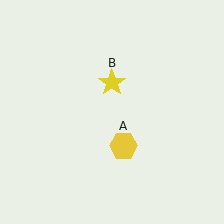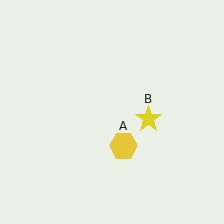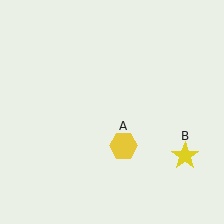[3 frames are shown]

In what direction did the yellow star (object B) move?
The yellow star (object B) moved down and to the right.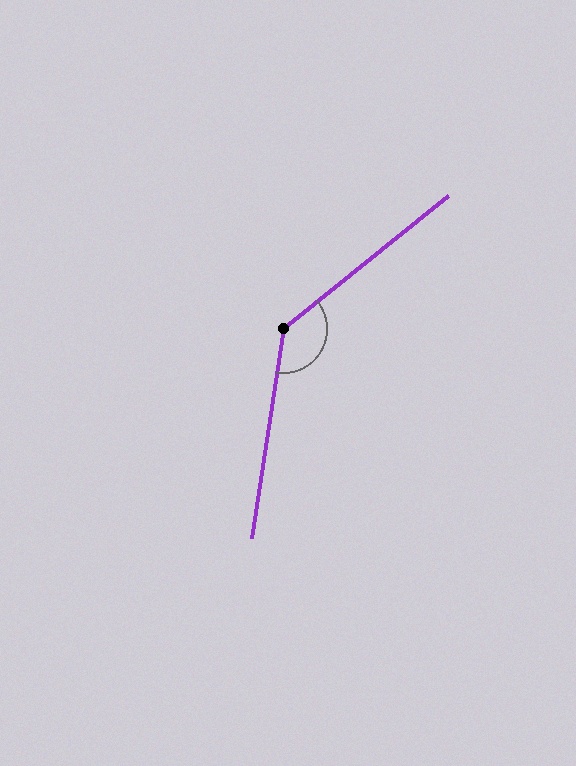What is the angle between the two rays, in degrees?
Approximately 138 degrees.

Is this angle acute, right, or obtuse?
It is obtuse.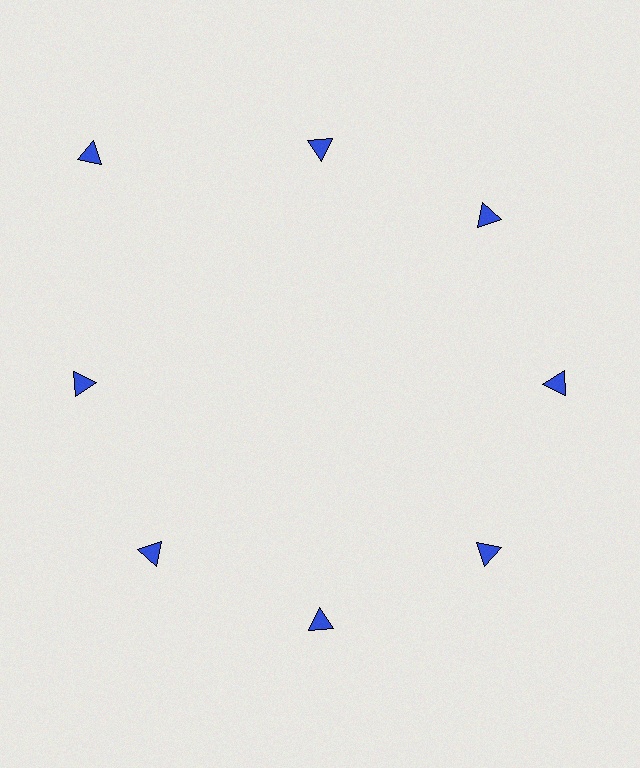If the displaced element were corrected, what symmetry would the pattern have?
It would have 8-fold rotational symmetry — the pattern would map onto itself every 45 degrees.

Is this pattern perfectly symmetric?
No. The 8 blue triangles are arranged in a ring, but one element near the 10 o'clock position is pushed outward from the center, breaking the 8-fold rotational symmetry.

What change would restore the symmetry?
The symmetry would be restored by moving it inward, back onto the ring so that all 8 triangles sit at equal angles and equal distance from the center.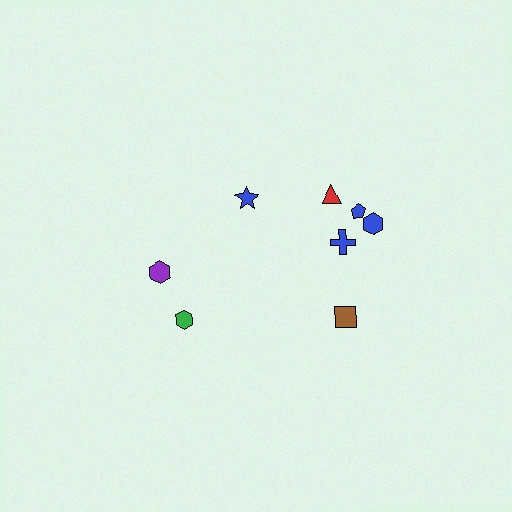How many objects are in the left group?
There are 3 objects.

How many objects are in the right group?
There are 5 objects.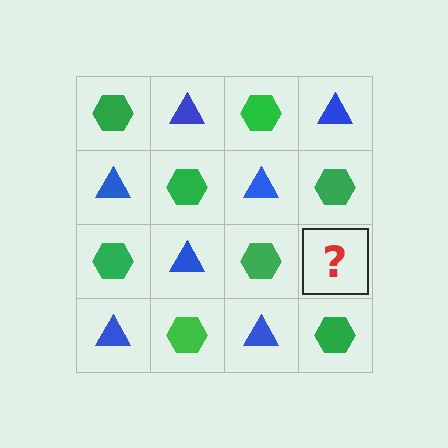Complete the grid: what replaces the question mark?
The question mark should be replaced with a blue triangle.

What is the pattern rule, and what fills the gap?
The rule is that it alternates green hexagon and blue triangle in a checkerboard pattern. The gap should be filled with a blue triangle.